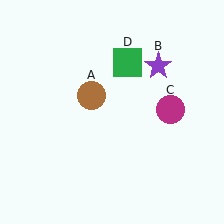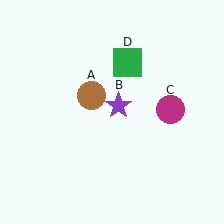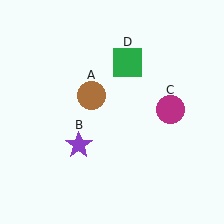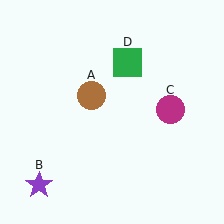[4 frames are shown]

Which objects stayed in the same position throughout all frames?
Brown circle (object A) and magenta circle (object C) and green square (object D) remained stationary.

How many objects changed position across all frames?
1 object changed position: purple star (object B).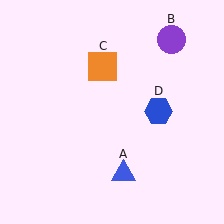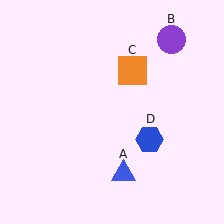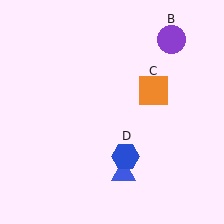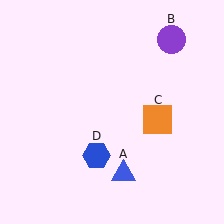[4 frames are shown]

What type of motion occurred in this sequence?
The orange square (object C), blue hexagon (object D) rotated clockwise around the center of the scene.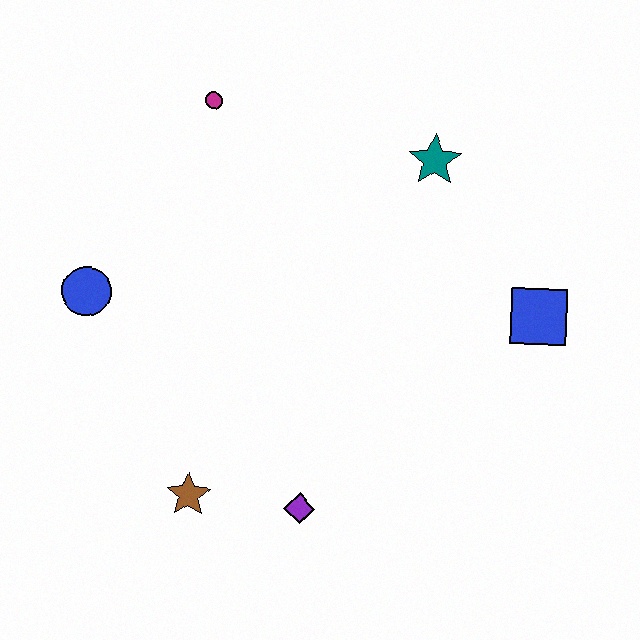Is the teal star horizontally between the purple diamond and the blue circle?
No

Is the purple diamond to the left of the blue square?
Yes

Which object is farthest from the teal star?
The brown star is farthest from the teal star.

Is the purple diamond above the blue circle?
No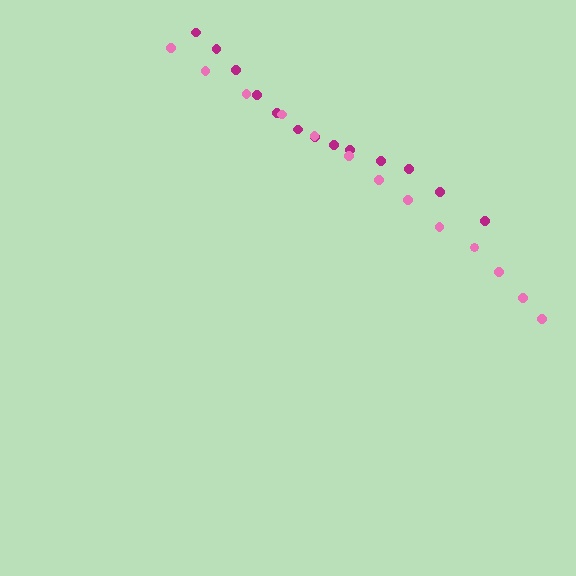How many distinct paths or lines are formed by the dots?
There are 2 distinct paths.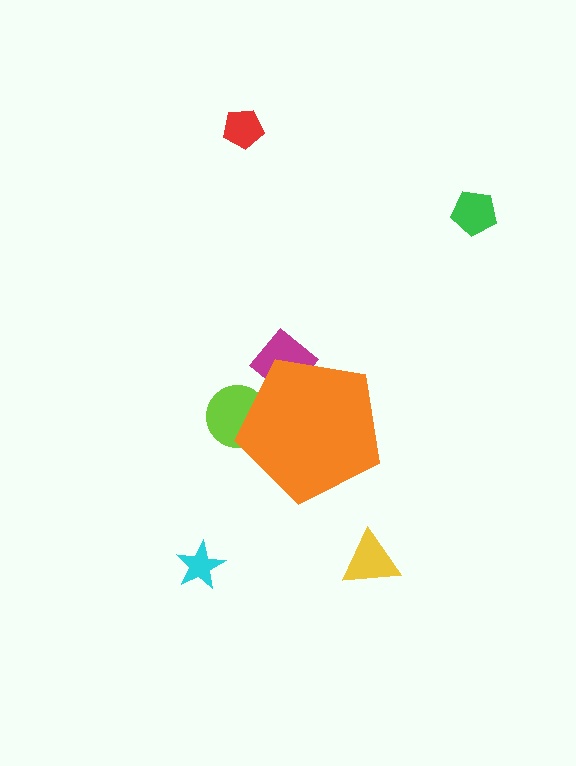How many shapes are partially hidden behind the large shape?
2 shapes are partially hidden.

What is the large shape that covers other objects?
An orange pentagon.